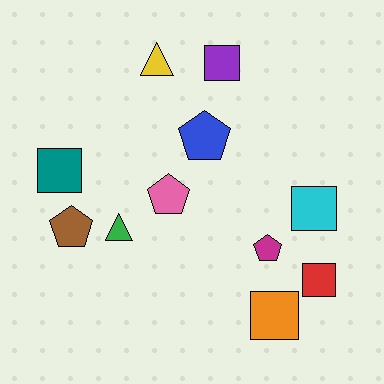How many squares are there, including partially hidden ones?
There are 5 squares.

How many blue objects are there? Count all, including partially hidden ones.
There is 1 blue object.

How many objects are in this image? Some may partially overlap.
There are 11 objects.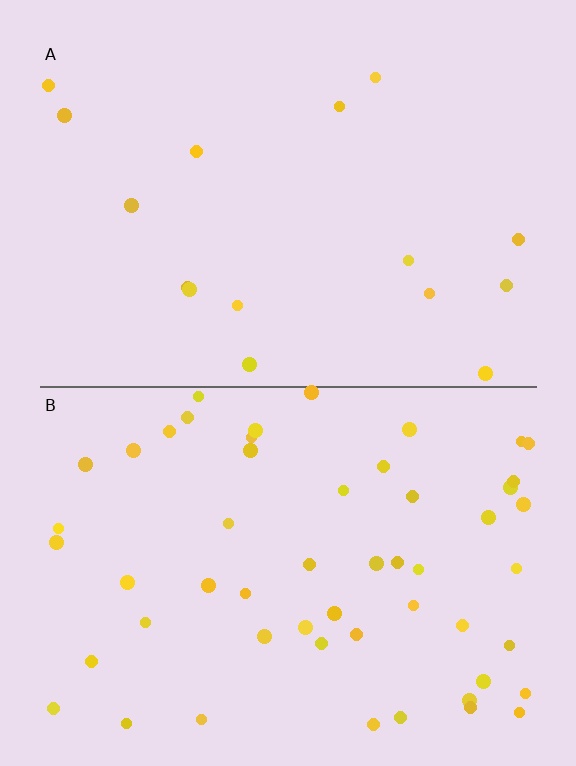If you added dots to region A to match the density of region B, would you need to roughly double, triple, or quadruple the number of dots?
Approximately triple.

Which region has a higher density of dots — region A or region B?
B (the bottom).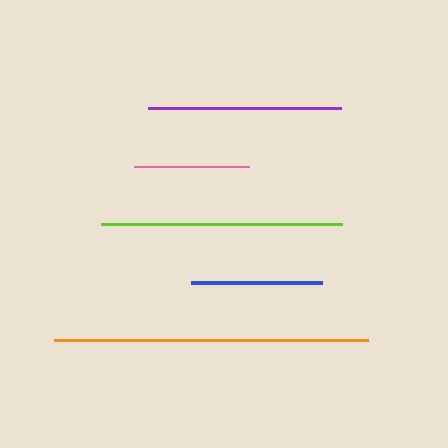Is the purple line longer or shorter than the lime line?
The lime line is longer than the purple line.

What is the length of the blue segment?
The blue segment is approximately 132 pixels long.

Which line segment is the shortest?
The pink line is the shortest at approximately 115 pixels.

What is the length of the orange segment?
The orange segment is approximately 313 pixels long.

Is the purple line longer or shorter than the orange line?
The orange line is longer than the purple line.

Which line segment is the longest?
The orange line is the longest at approximately 313 pixels.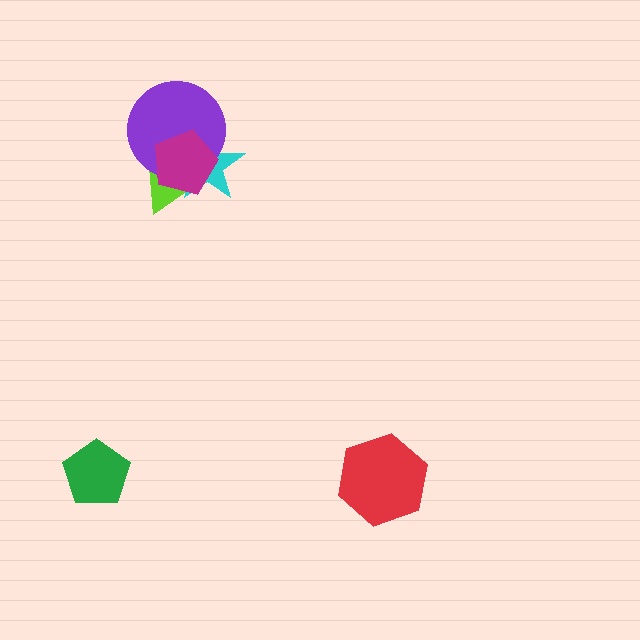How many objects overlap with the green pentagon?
0 objects overlap with the green pentagon.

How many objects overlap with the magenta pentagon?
3 objects overlap with the magenta pentagon.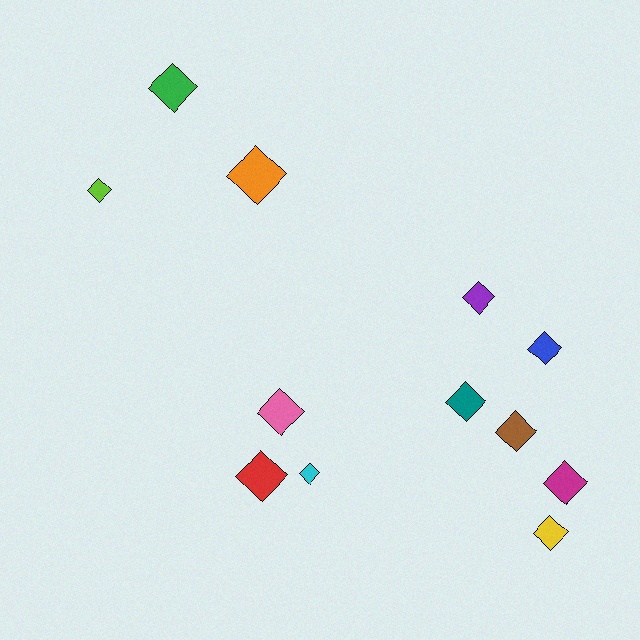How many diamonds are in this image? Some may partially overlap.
There are 12 diamonds.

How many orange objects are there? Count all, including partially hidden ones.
There is 1 orange object.